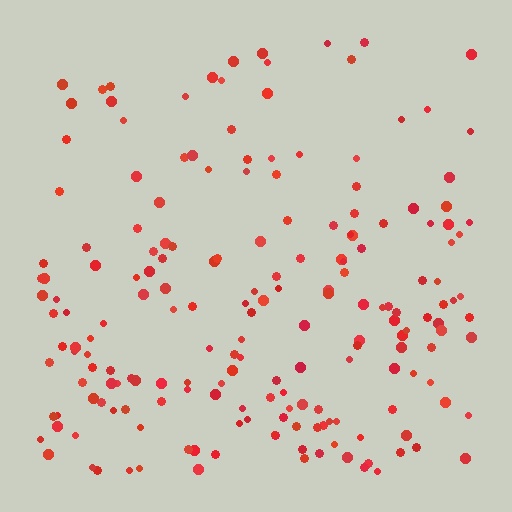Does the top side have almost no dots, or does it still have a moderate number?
Still a moderate number, just noticeably fewer than the bottom.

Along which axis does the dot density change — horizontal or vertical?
Vertical.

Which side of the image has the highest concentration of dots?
The bottom.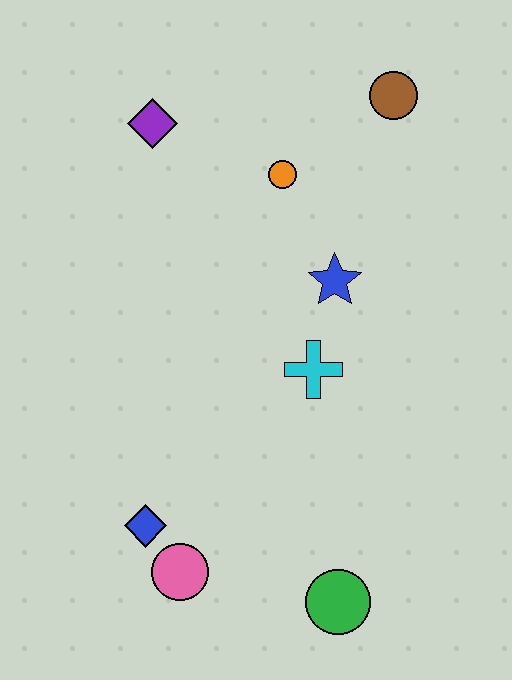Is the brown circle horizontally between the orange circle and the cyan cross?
No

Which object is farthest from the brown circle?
The pink circle is farthest from the brown circle.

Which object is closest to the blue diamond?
The pink circle is closest to the blue diamond.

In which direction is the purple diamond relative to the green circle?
The purple diamond is above the green circle.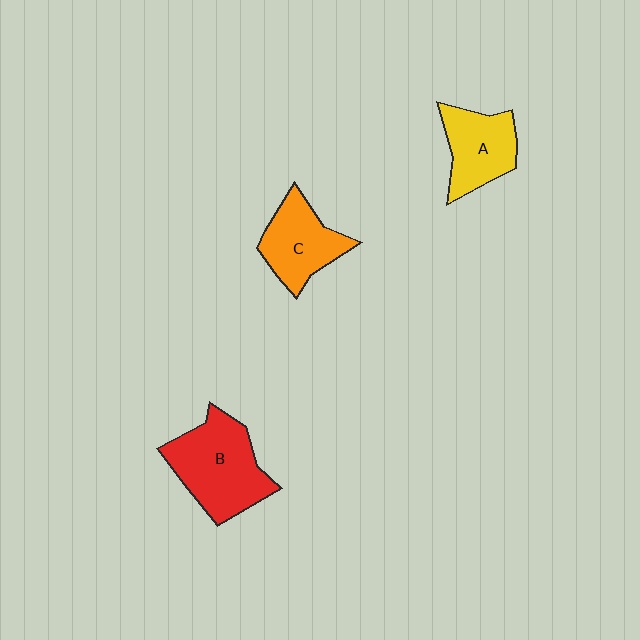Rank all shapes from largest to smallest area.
From largest to smallest: B (red), C (orange), A (yellow).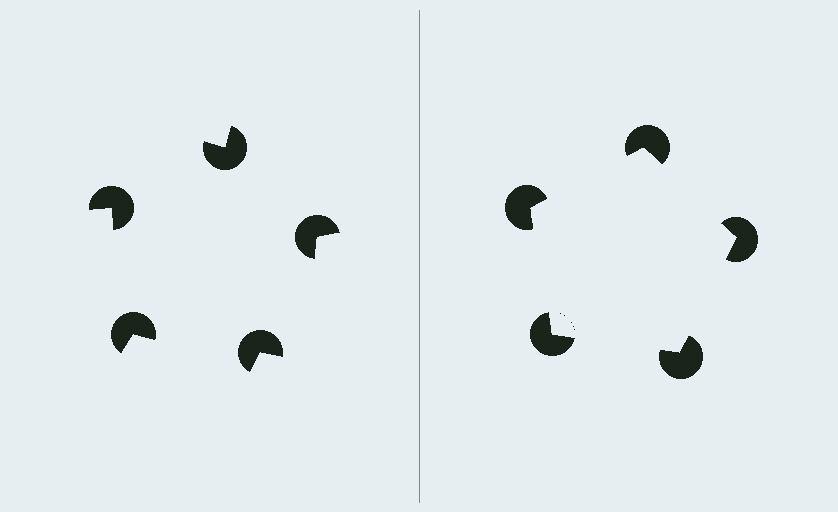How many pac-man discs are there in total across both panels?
10 — 5 on each side.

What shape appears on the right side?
An illusory pentagon.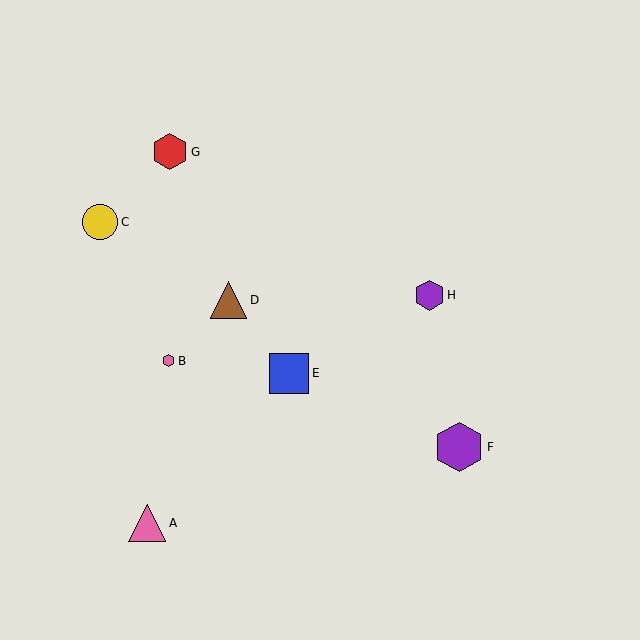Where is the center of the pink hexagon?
The center of the pink hexagon is at (169, 361).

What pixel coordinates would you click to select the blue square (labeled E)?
Click at (289, 373) to select the blue square E.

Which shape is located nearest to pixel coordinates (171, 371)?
The pink hexagon (labeled B) at (169, 361) is nearest to that location.